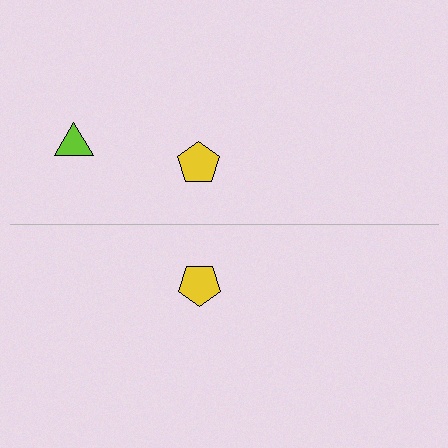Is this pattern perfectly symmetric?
No, the pattern is not perfectly symmetric. A lime triangle is missing from the bottom side.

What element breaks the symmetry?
A lime triangle is missing from the bottom side.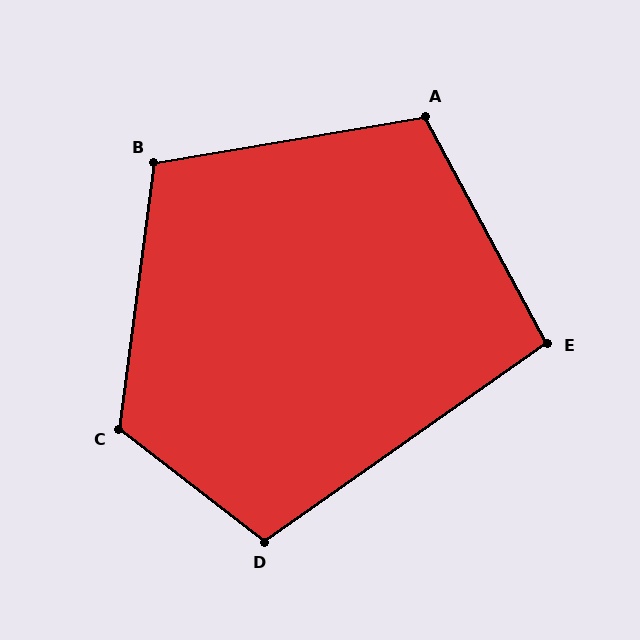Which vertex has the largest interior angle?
C, at approximately 120 degrees.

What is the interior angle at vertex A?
Approximately 109 degrees (obtuse).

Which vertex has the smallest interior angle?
E, at approximately 97 degrees.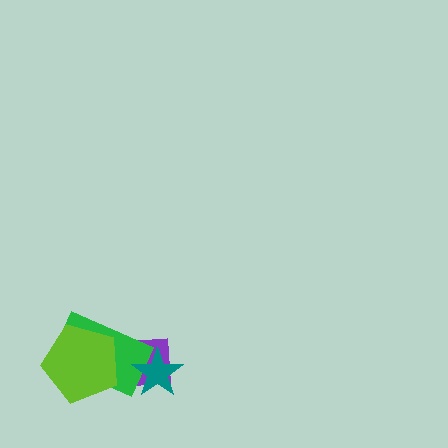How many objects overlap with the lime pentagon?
2 objects overlap with the lime pentagon.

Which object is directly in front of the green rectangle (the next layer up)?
The lime pentagon is directly in front of the green rectangle.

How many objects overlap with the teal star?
2 objects overlap with the teal star.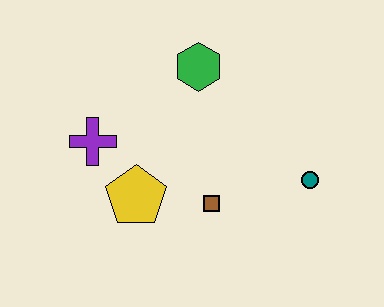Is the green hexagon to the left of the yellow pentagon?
No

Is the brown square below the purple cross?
Yes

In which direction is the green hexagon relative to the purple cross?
The green hexagon is to the right of the purple cross.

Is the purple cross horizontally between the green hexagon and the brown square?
No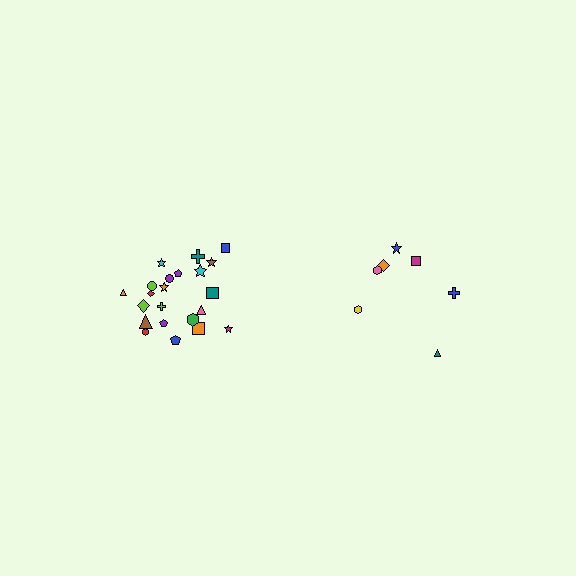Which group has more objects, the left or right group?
The left group.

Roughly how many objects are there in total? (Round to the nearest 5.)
Roughly 30 objects in total.